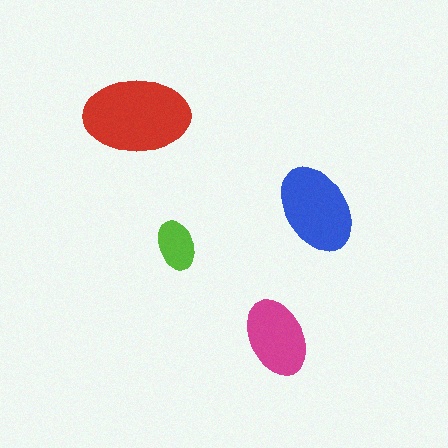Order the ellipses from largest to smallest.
the red one, the blue one, the magenta one, the lime one.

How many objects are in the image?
There are 4 objects in the image.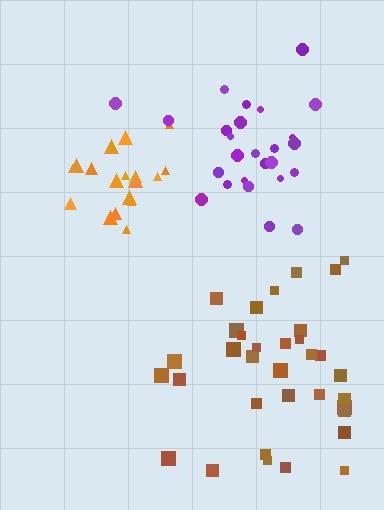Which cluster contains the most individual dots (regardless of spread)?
Brown (35).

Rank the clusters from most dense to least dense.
orange, purple, brown.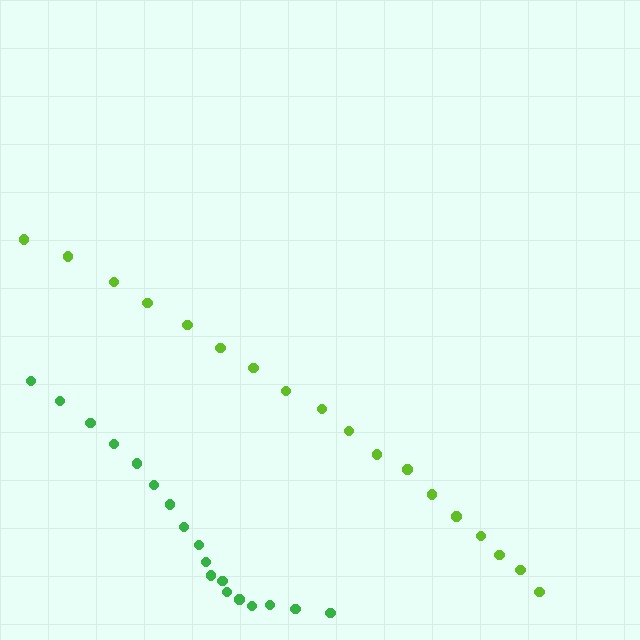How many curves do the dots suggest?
There are 2 distinct paths.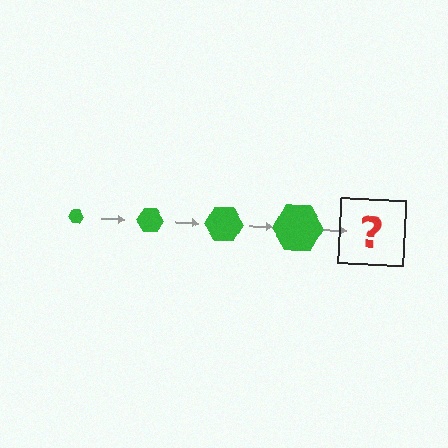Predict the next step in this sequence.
The next step is a green hexagon, larger than the previous one.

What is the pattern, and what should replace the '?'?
The pattern is that the hexagon gets progressively larger each step. The '?' should be a green hexagon, larger than the previous one.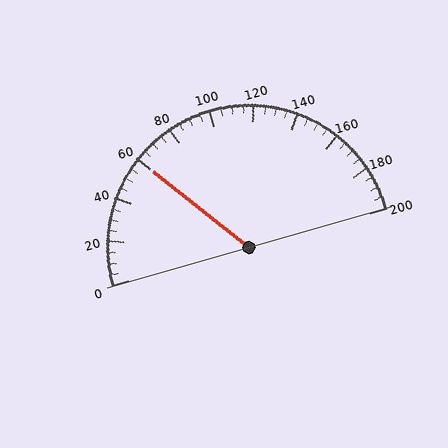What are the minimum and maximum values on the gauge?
The gauge ranges from 0 to 200.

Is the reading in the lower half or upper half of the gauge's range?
The reading is in the lower half of the range (0 to 200).